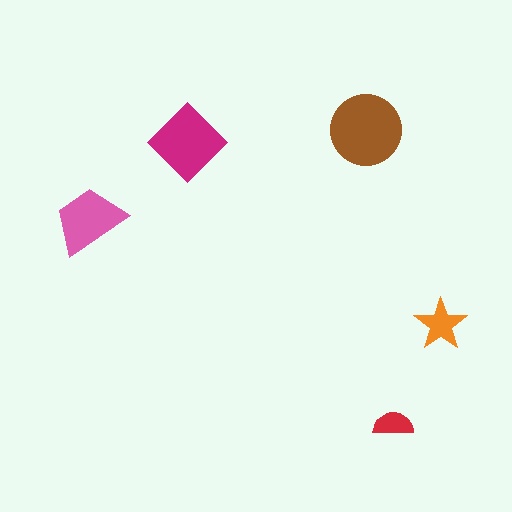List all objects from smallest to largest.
The red semicircle, the orange star, the pink trapezoid, the magenta diamond, the brown circle.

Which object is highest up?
The brown circle is topmost.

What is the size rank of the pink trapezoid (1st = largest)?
3rd.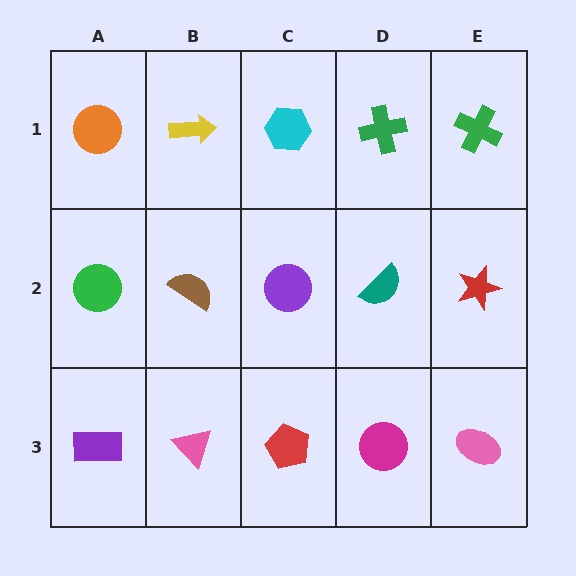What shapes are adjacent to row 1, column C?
A purple circle (row 2, column C), a yellow arrow (row 1, column B), a green cross (row 1, column D).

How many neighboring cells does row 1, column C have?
3.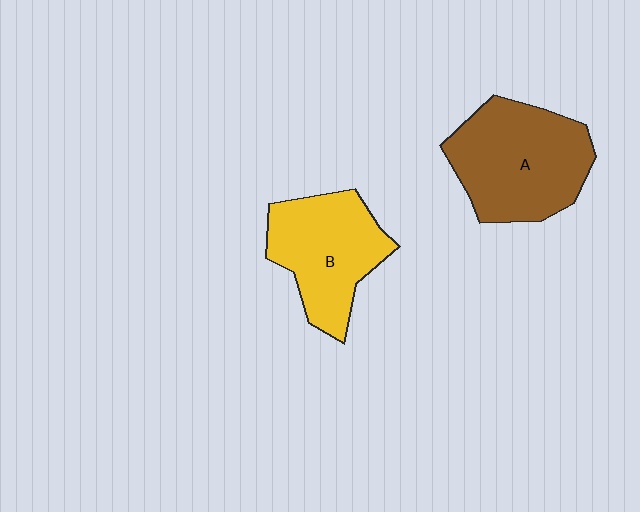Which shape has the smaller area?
Shape B (yellow).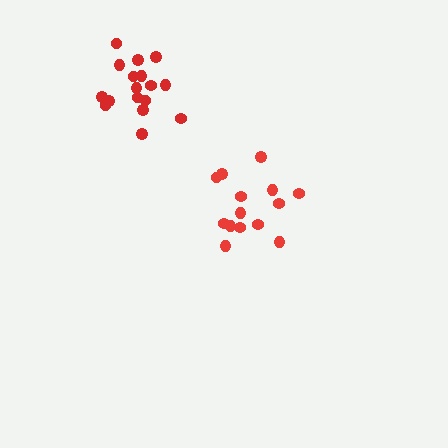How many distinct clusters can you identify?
There are 2 distinct clusters.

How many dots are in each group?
Group 1: 14 dots, Group 2: 17 dots (31 total).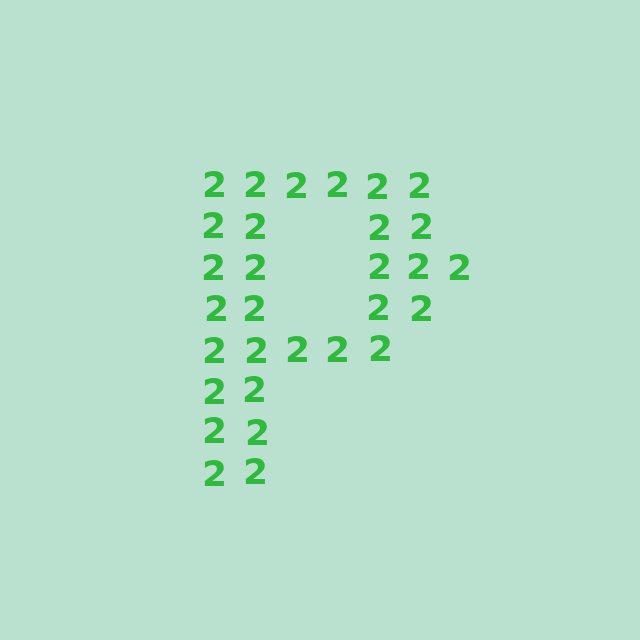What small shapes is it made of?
It is made of small digit 2's.